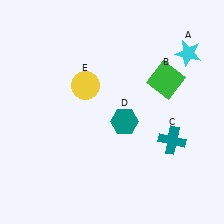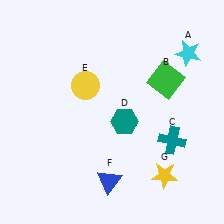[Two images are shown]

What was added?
A blue triangle (F), a yellow star (G) were added in Image 2.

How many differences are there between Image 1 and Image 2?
There are 2 differences between the two images.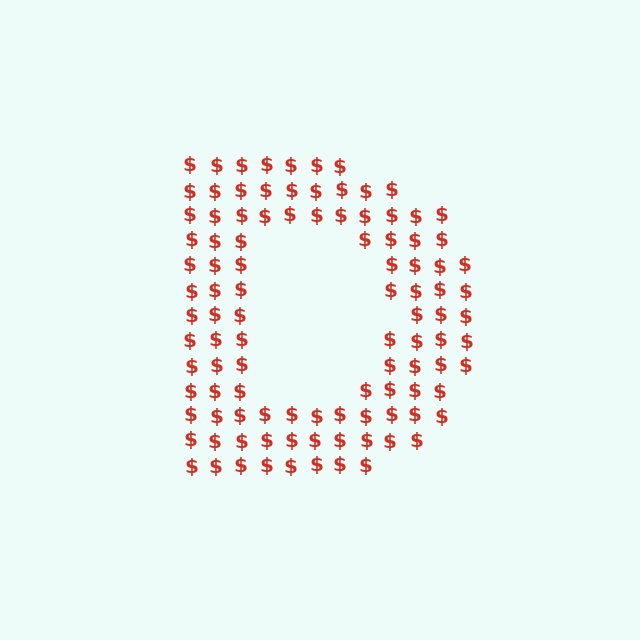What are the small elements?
The small elements are dollar signs.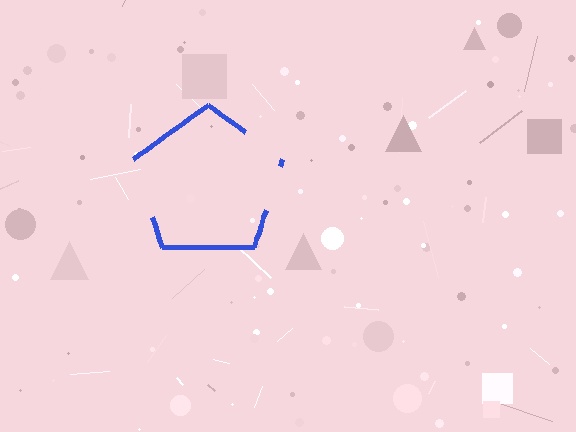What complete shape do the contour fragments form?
The contour fragments form a pentagon.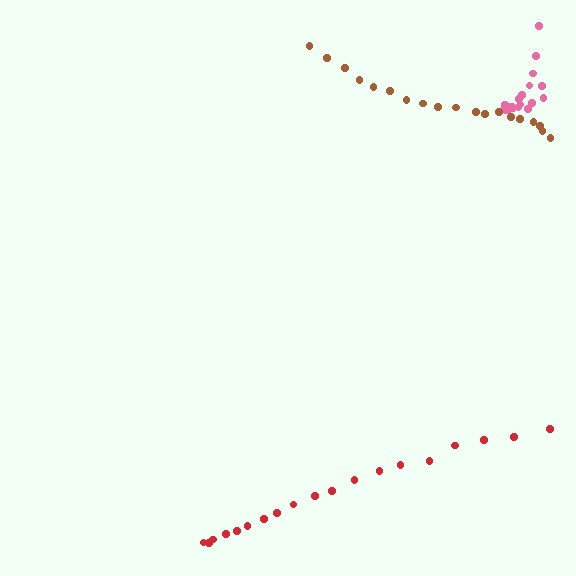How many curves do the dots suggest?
There are 3 distinct paths.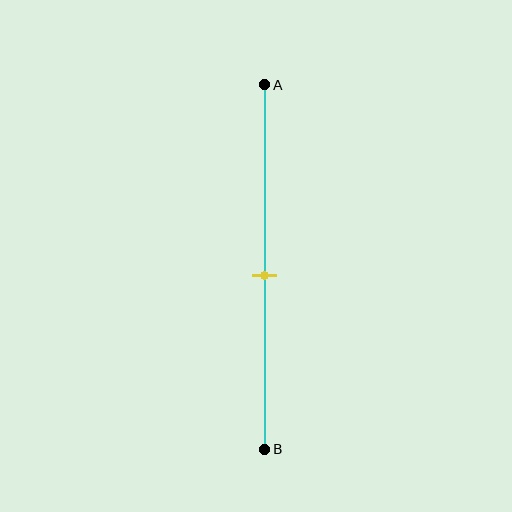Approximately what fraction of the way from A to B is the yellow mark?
The yellow mark is approximately 50% of the way from A to B.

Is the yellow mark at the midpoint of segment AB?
Yes, the mark is approximately at the midpoint.